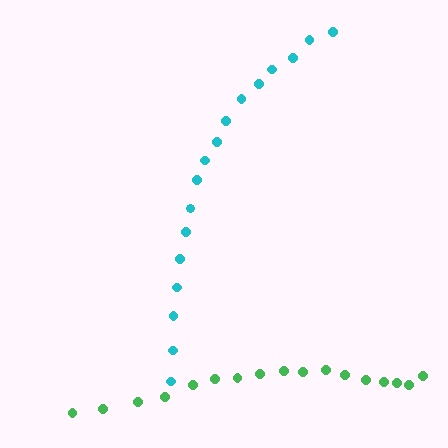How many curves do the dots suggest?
There are 2 distinct paths.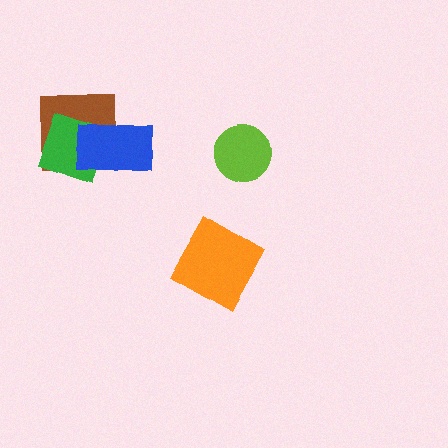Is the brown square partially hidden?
Yes, it is partially covered by another shape.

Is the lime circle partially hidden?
No, no other shape covers it.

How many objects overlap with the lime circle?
0 objects overlap with the lime circle.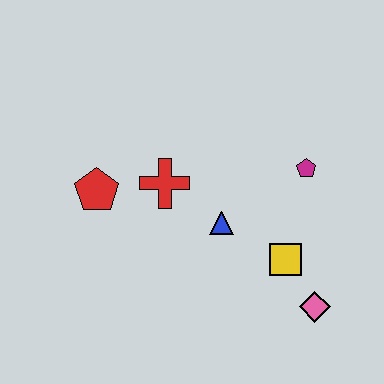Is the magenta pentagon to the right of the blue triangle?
Yes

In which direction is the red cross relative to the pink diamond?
The red cross is to the left of the pink diamond.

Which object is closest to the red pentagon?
The red cross is closest to the red pentagon.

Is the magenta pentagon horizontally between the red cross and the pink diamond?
Yes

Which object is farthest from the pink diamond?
The red pentagon is farthest from the pink diamond.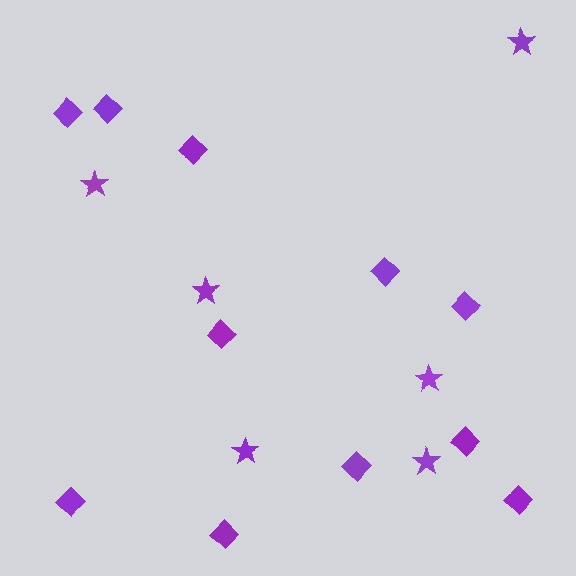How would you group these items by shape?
There are 2 groups: one group of stars (6) and one group of diamonds (11).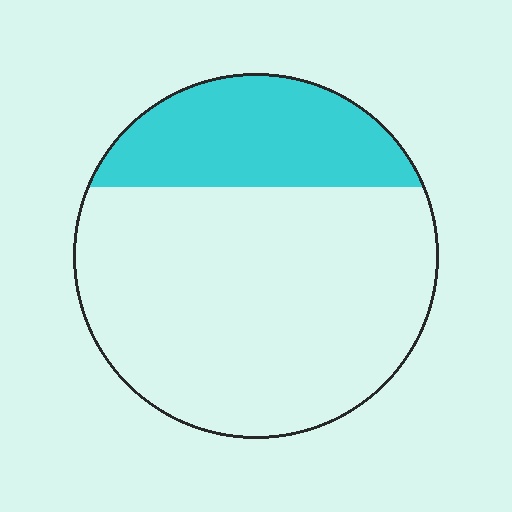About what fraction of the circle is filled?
About one quarter (1/4).